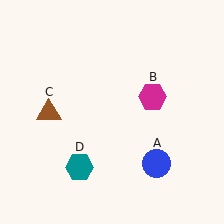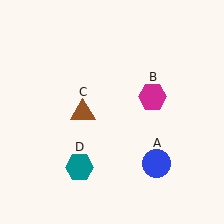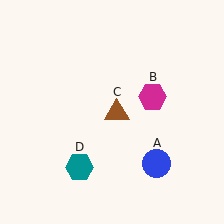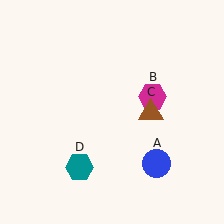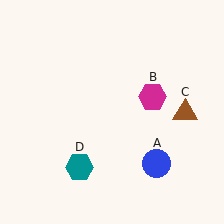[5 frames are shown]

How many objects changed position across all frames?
1 object changed position: brown triangle (object C).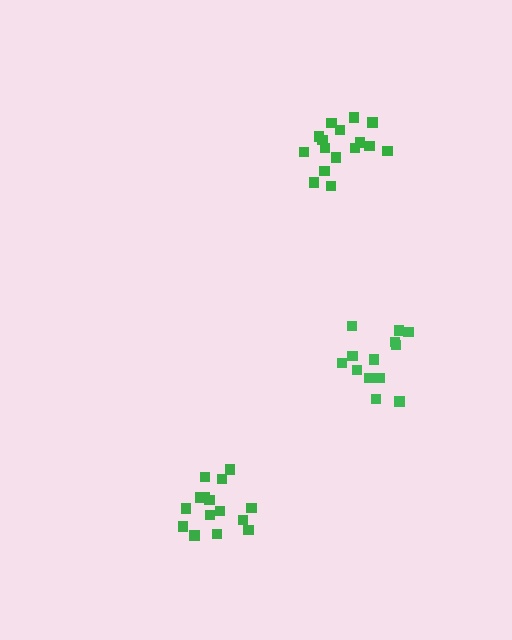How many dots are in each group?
Group 1: 15 dots, Group 2: 17 dots, Group 3: 13 dots (45 total).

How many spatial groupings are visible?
There are 3 spatial groupings.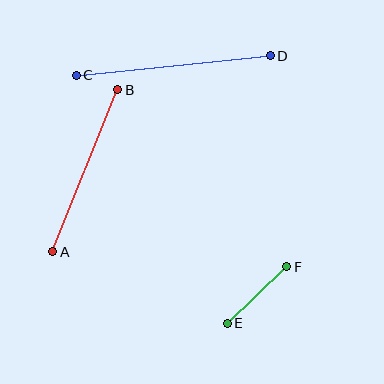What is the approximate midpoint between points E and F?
The midpoint is at approximately (257, 295) pixels.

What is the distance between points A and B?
The distance is approximately 175 pixels.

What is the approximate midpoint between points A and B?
The midpoint is at approximately (85, 171) pixels.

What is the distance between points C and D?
The distance is approximately 195 pixels.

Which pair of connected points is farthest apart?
Points C and D are farthest apart.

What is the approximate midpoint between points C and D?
The midpoint is at approximately (173, 65) pixels.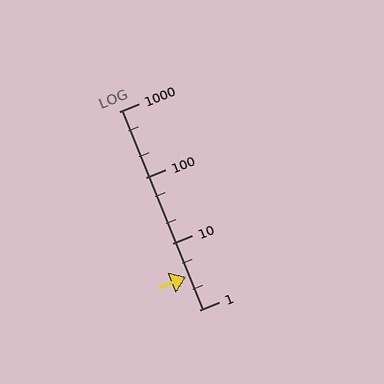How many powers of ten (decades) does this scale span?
The scale spans 3 decades, from 1 to 1000.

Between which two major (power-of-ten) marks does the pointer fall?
The pointer is between 1 and 10.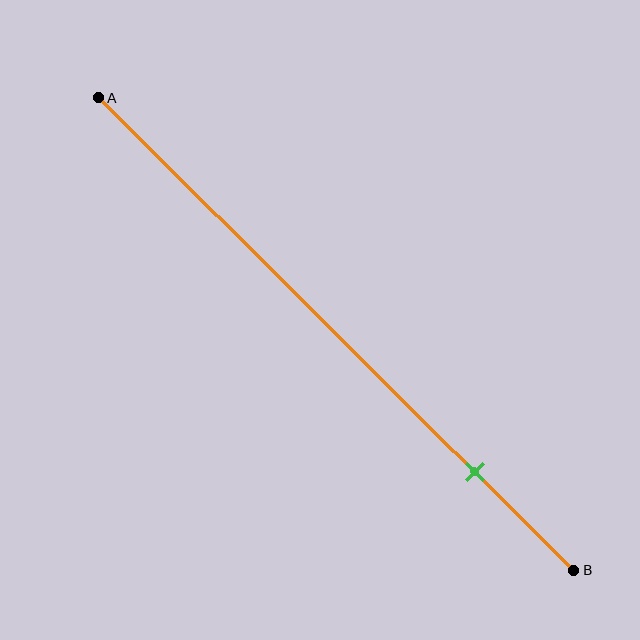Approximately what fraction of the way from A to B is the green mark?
The green mark is approximately 80% of the way from A to B.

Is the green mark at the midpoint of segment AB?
No, the mark is at about 80% from A, not at the 50% midpoint.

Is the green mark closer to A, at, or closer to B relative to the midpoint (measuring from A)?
The green mark is closer to point B than the midpoint of segment AB.